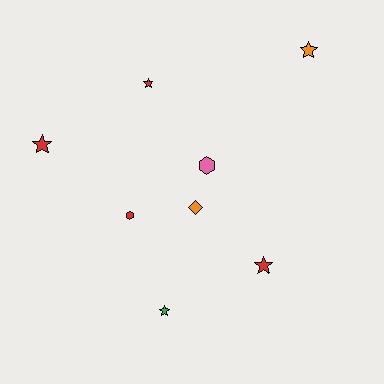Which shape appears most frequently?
Star, with 5 objects.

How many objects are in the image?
There are 8 objects.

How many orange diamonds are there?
There is 1 orange diamond.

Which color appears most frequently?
Red, with 4 objects.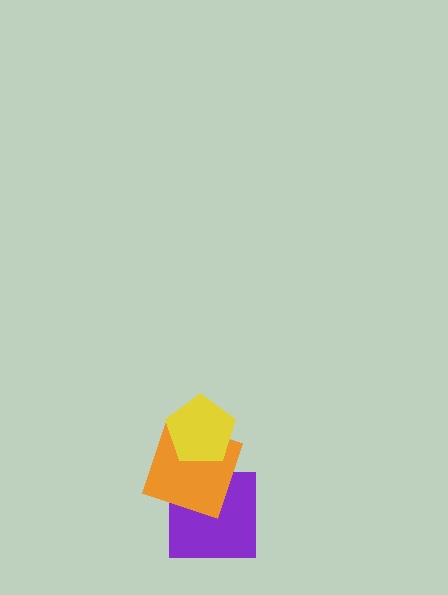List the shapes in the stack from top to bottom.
From top to bottom: the yellow pentagon, the orange square, the purple square.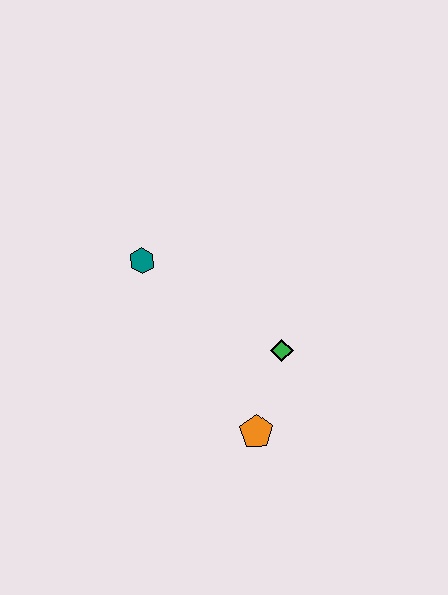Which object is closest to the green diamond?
The orange pentagon is closest to the green diamond.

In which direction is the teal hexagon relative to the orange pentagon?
The teal hexagon is above the orange pentagon.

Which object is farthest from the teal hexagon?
The orange pentagon is farthest from the teal hexagon.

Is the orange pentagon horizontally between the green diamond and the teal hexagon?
Yes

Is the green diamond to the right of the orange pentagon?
Yes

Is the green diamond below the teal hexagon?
Yes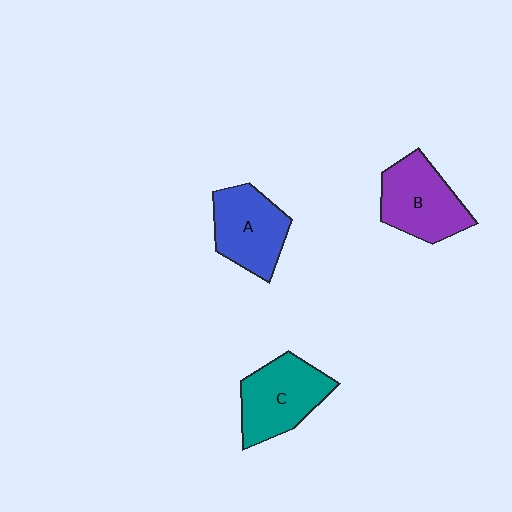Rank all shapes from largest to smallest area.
From largest to smallest: C (teal), B (purple), A (blue).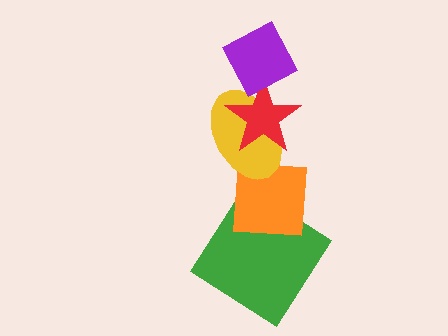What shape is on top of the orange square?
The yellow ellipse is on top of the orange square.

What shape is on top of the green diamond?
The orange square is on top of the green diamond.